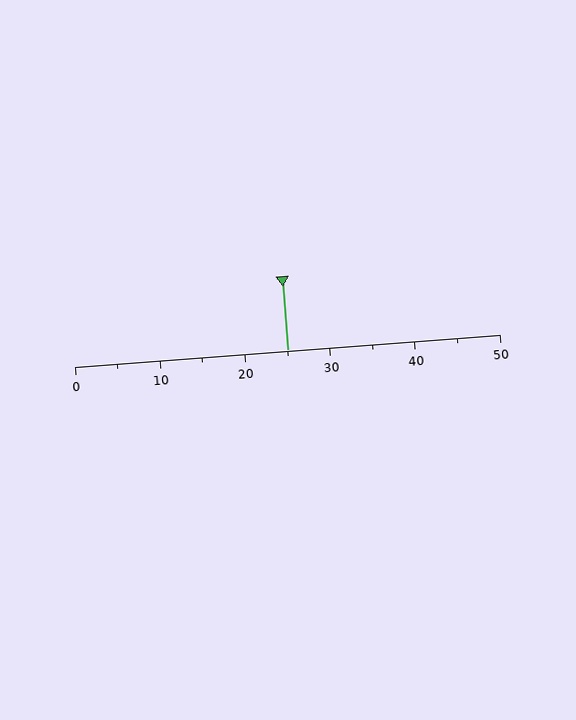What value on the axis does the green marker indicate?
The marker indicates approximately 25.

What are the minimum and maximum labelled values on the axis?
The axis runs from 0 to 50.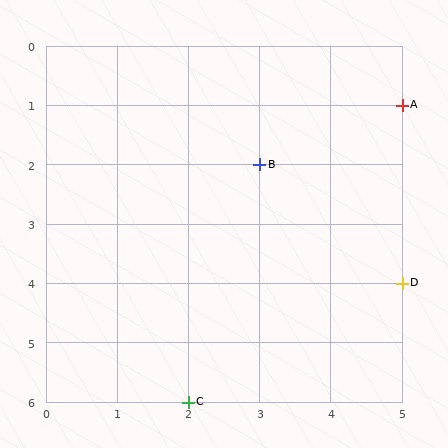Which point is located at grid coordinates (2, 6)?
Point C is at (2, 6).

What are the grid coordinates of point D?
Point D is at grid coordinates (5, 4).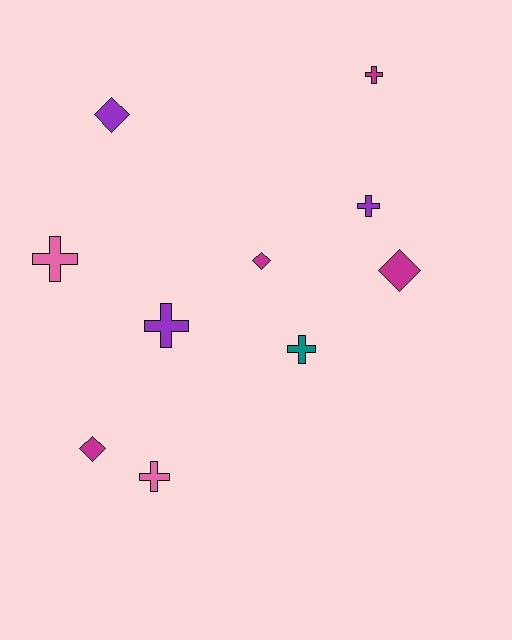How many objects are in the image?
There are 10 objects.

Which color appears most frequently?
Magenta, with 4 objects.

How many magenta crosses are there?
There is 1 magenta cross.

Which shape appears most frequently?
Cross, with 6 objects.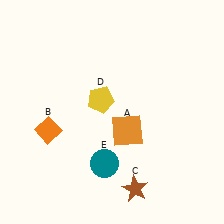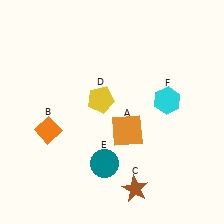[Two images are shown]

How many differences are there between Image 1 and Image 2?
There is 1 difference between the two images.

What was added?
A cyan hexagon (F) was added in Image 2.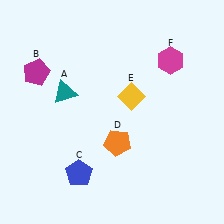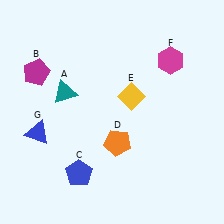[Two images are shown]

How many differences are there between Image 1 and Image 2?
There is 1 difference between the two images.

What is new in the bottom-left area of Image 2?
A blue triangle (G) was added in the bottom-left area of Image 2.